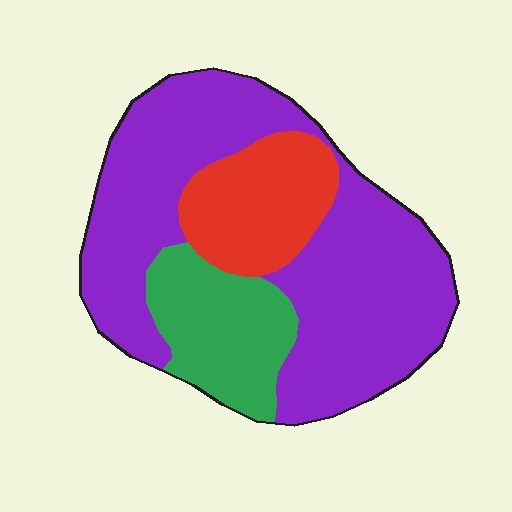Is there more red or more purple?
Purple.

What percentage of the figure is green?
Green covers 19% of the figure.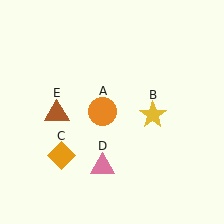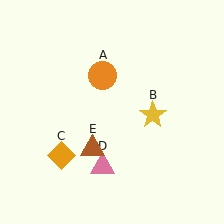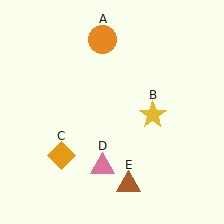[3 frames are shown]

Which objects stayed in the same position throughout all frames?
Yellow star (object B) and orange diamond (object C) and pink triangle (object D) remained stationary.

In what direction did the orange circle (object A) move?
The orange circle (object A) moved up.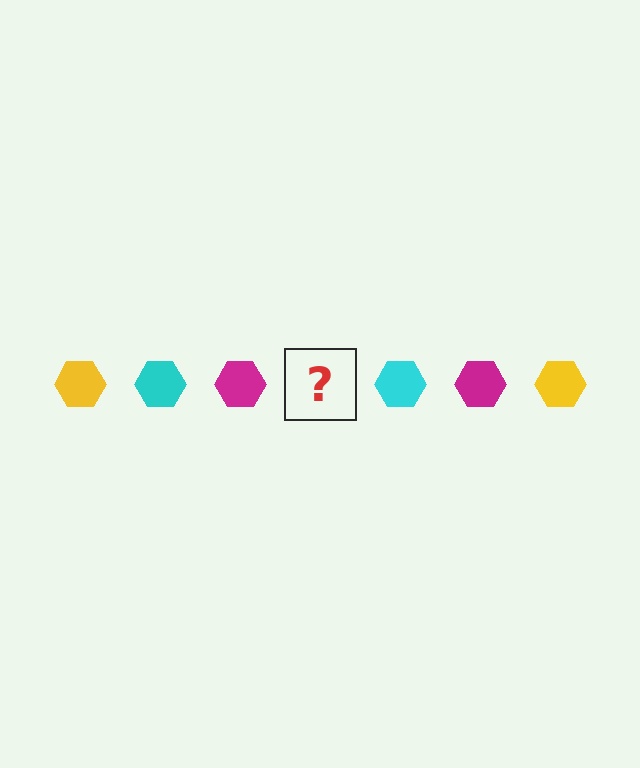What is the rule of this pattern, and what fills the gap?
The rule is that the pattern cycles through yellow, cyan, magenta hexagons. The gap should be filled with a yellow hexagon.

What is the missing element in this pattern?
The missing element is a yellow hexagon.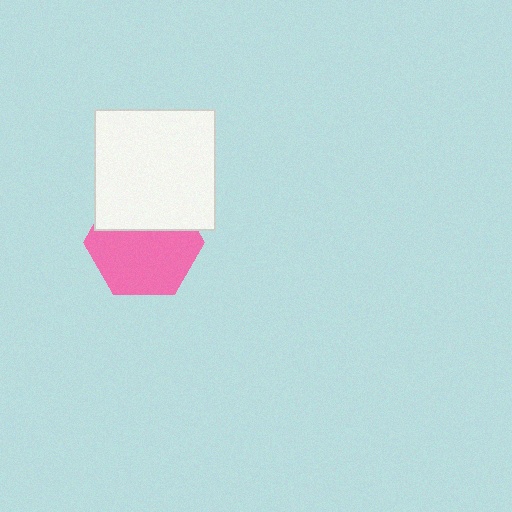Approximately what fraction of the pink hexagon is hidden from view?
Roughly 37% of the pink hexagon is hidden behind the white square.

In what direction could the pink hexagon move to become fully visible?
The pink hexagon could move down. That would shift it out from behind the white square entirely.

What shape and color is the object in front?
The object in front is a white square.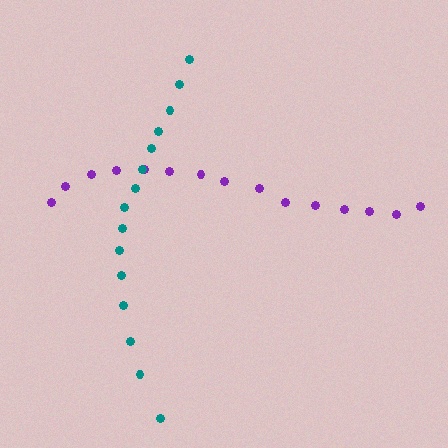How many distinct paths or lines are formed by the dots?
There are 2 distinct paths.